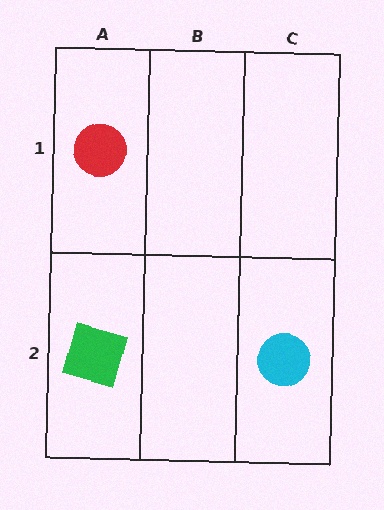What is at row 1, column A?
A red circle.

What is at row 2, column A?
A green square.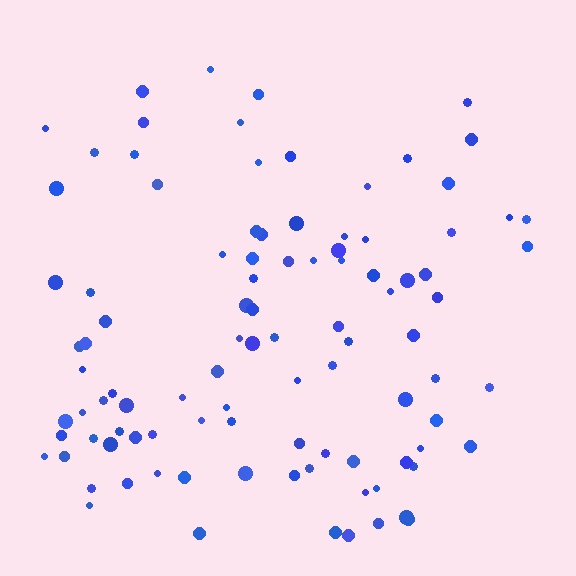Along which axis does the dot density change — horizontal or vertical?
Vertical.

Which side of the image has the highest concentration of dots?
The bottom.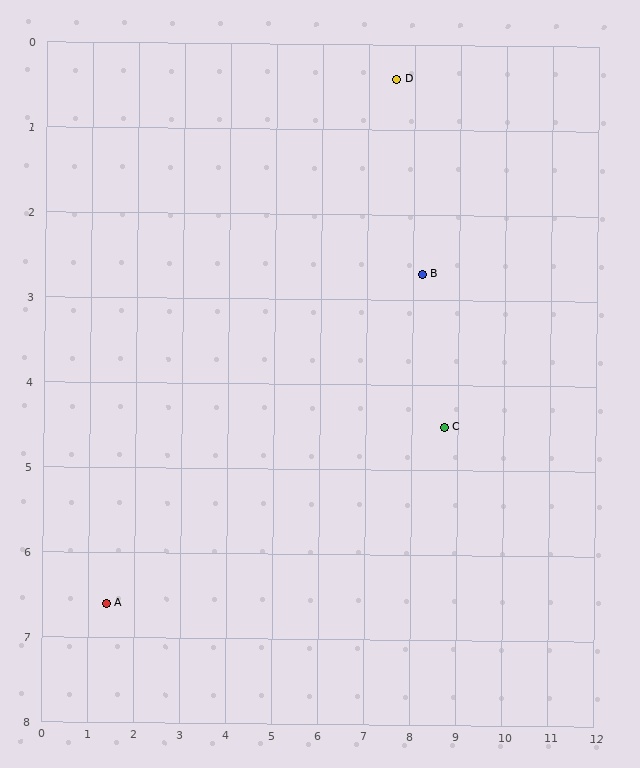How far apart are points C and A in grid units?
Points C and A are about 7.6 grid units apart.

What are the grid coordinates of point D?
Point D is at approximately (7.6, 0.4).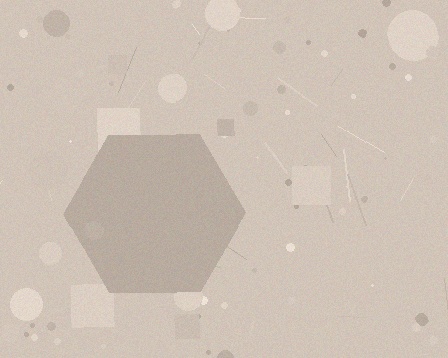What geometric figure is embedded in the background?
A hexagon is embedded in the background.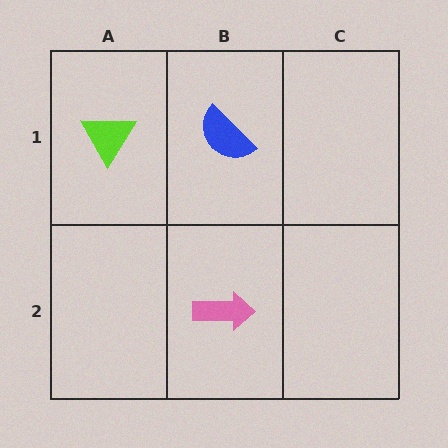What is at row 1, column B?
A blue semicircle.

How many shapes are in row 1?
2 shapes.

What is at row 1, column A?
A lime triangle.